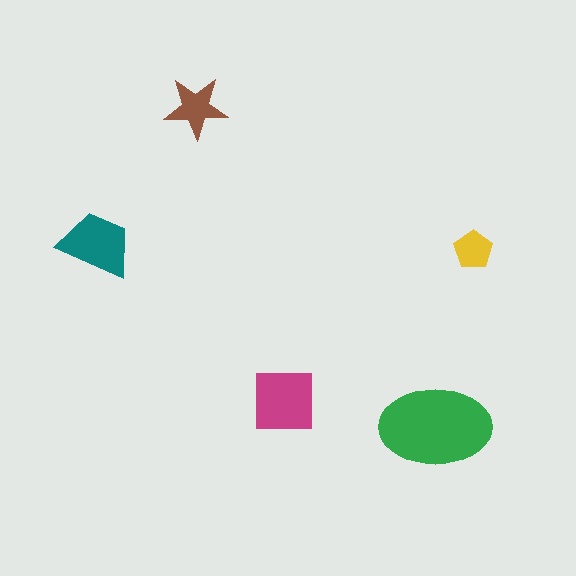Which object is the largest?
The green ellipse.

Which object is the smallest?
The yellow pentagon.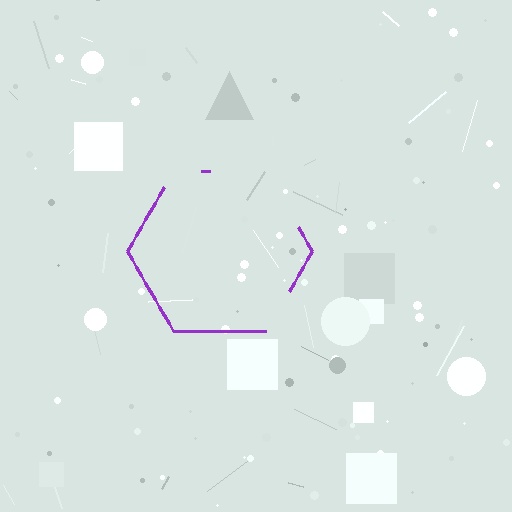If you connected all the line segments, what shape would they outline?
They would outline a hexagon.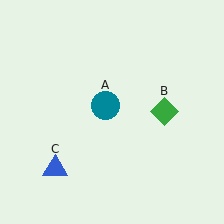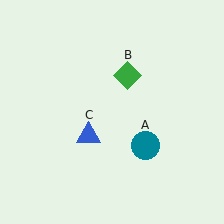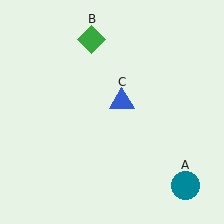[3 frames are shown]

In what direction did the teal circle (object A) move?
The teal circle (object A) moved down and to the right.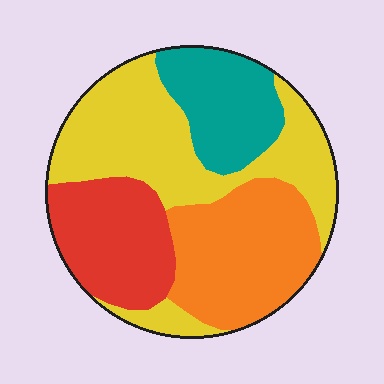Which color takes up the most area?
Yellow, at roughly 35%.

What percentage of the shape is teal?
Teal covers 17% of the shape.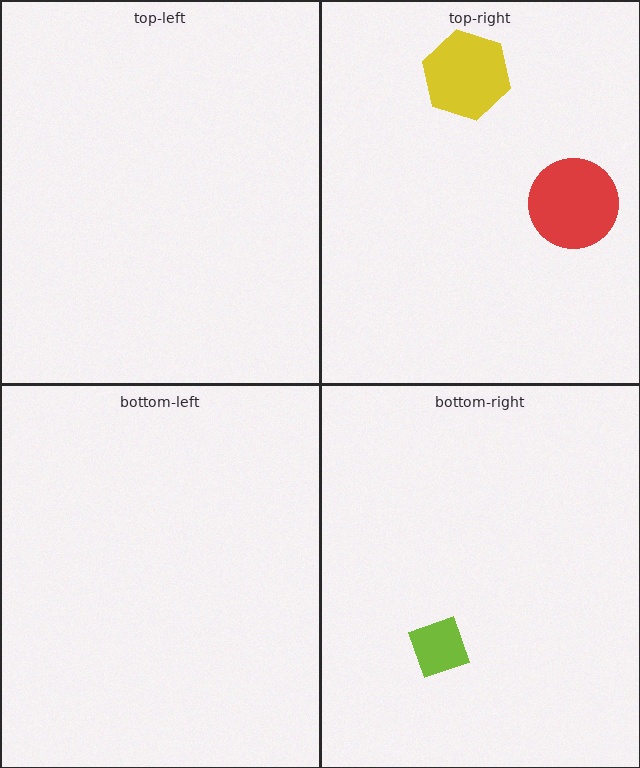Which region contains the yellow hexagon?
The top-right region.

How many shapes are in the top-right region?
2.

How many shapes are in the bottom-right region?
1.